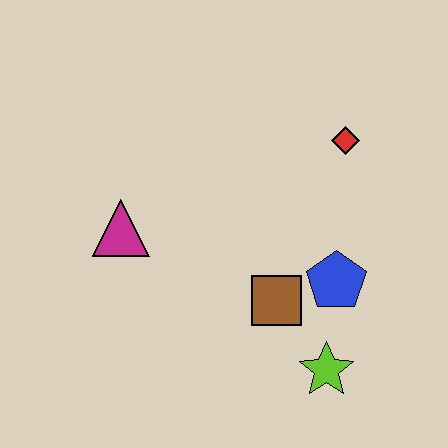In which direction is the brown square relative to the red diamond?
The brown square is below the red diamond.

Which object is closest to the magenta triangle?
The brown square is closest to the magenta triangle.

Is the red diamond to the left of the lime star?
No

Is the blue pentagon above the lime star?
Yes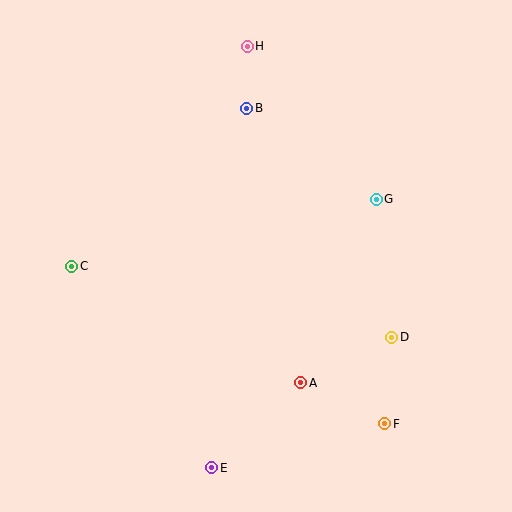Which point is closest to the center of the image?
Point G at (376, 199) is closest to the center.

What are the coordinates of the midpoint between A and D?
The midpoint between A and D is at (346, 360).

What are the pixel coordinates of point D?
Point D is at (392, 337).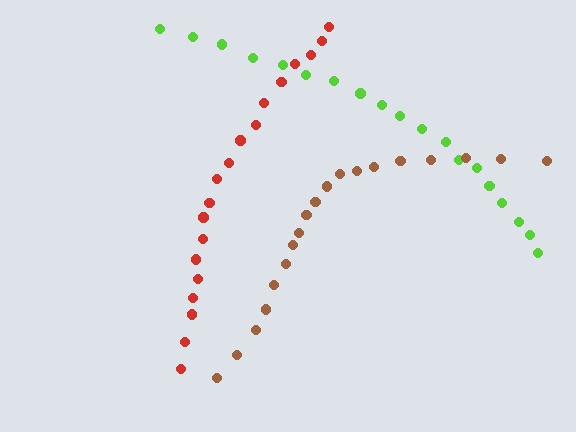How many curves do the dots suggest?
There are 3 distinct paths.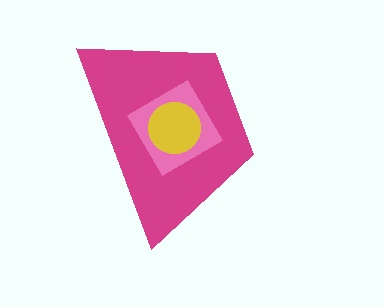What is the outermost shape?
The magenta trapezoid.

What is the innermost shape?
The yellow circle.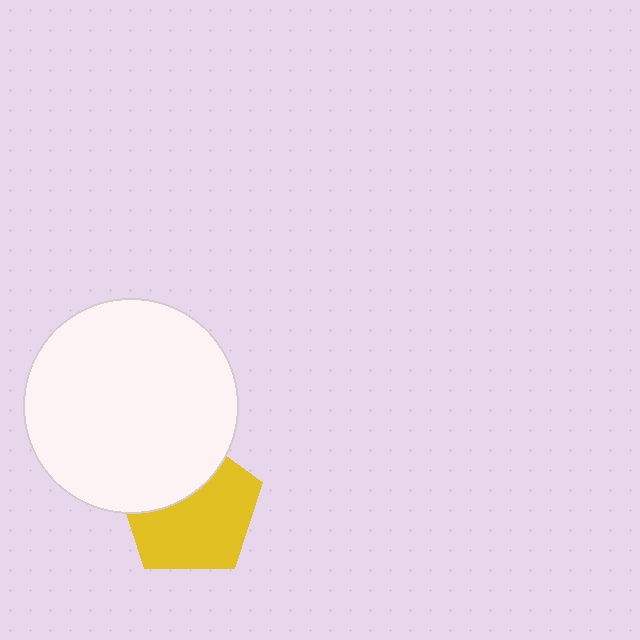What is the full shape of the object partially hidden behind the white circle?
The partially hidden object is a yellow pentagon.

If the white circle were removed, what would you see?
You would see the complete yellow pentagon.